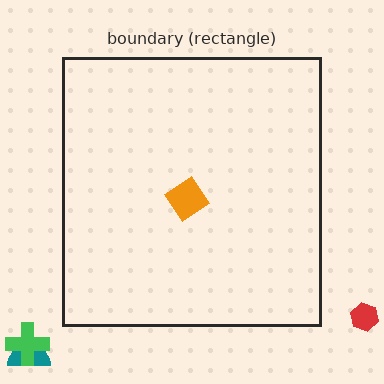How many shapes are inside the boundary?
1 inside, 3 outside.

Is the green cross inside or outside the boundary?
Outside.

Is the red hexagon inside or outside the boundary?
Outside.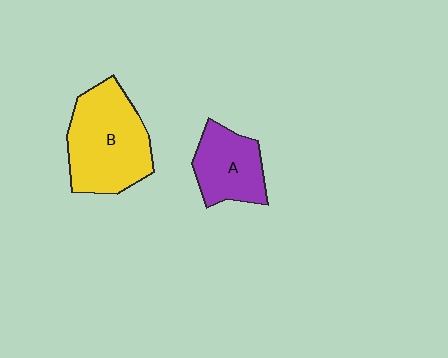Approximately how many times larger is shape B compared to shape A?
Approximately 1.6 times.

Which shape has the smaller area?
Shape A (purple).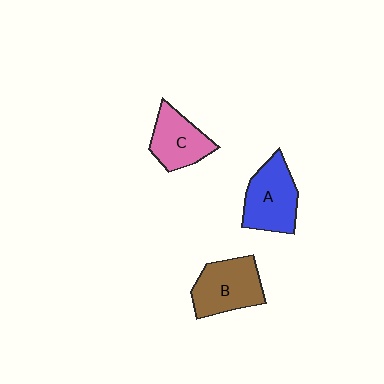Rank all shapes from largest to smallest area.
From largest to smallest: B (brown), A (blue), C (pink).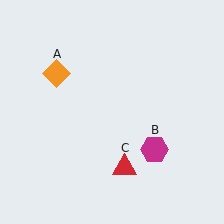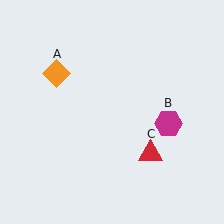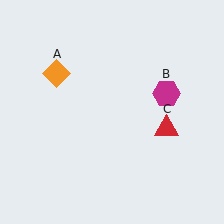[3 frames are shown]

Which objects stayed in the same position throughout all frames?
Orange diamond (object A) remained stationary.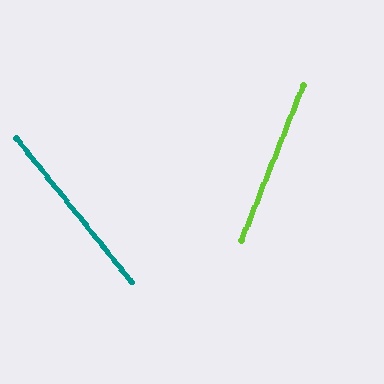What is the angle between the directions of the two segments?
Approximately 61 degrees.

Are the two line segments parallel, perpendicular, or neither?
Neither parallel nor perpendicular — they differ by about 61°.